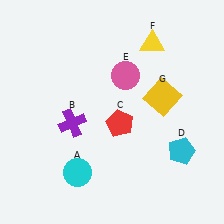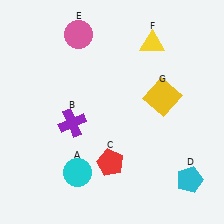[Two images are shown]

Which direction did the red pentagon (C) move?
The red pentagon (C) moved down.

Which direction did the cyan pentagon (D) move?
The cyan pentagon (D) moved down.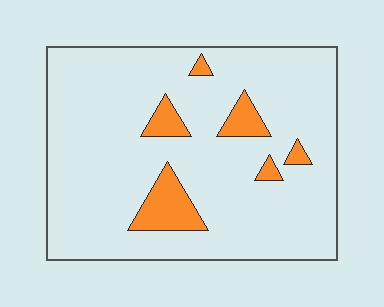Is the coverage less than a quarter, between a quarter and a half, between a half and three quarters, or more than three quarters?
Less than a quarter.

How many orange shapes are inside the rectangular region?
6.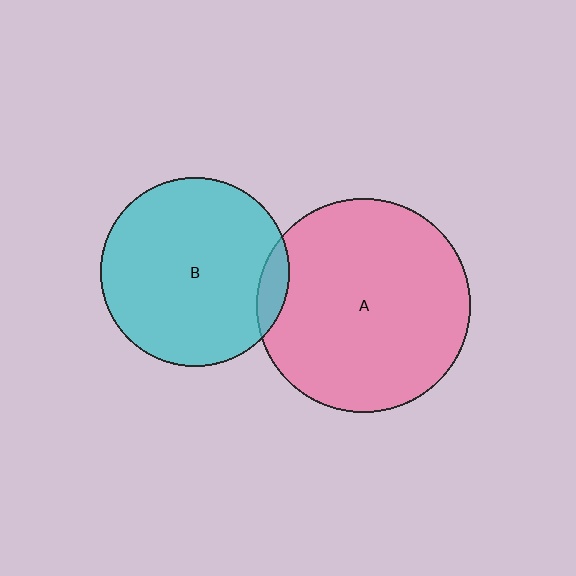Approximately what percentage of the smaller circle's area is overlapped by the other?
Approximately 5%.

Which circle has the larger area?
Circle A (pink).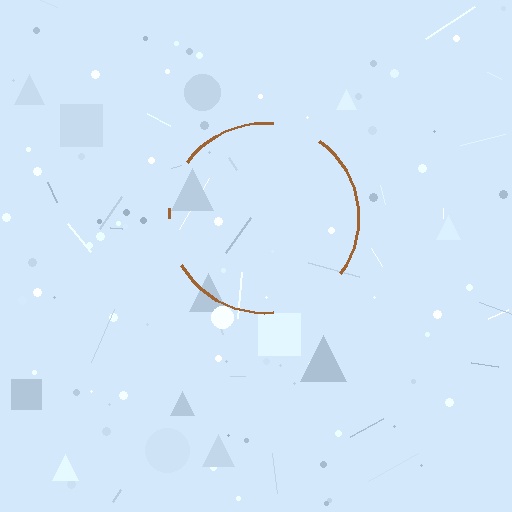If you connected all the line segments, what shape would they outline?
They would outline a circle.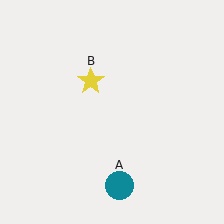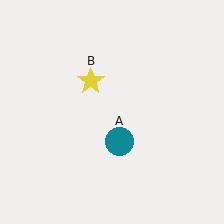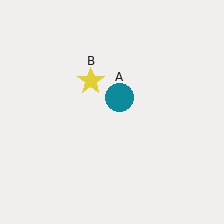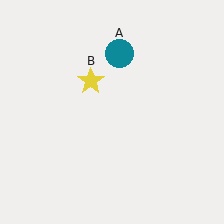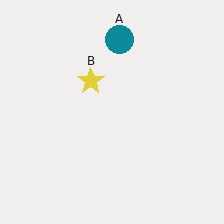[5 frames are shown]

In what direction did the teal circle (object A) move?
The teal circle (object A) moved up.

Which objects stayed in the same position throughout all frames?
Yellow star (object B) remained stationary.